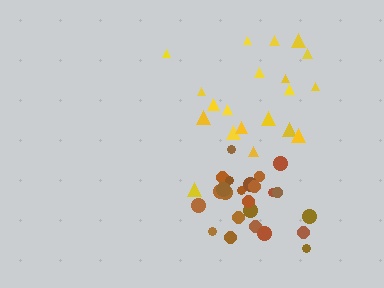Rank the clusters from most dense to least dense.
brown, yellow.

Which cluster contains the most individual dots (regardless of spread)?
Brown (24).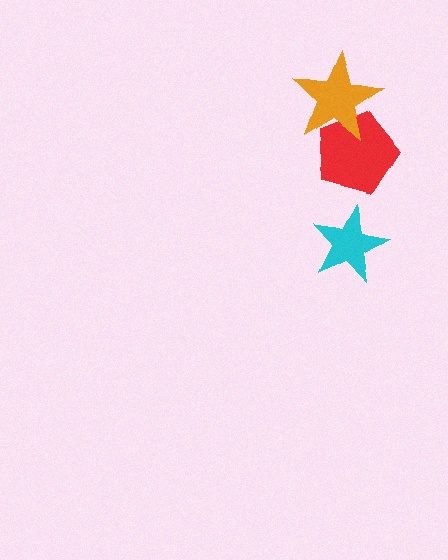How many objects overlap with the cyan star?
0 objects overlap with the cyan star.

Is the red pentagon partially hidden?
Yes, it is partially covered by another shape.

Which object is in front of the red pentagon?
The orange star is in front of the red pentagon.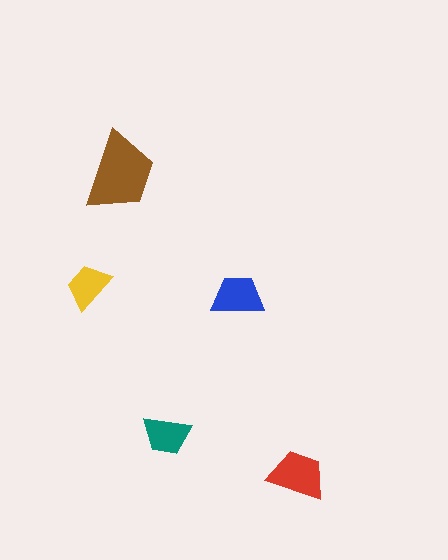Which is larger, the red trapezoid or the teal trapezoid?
The red one.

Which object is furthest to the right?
The red trapezoid is rightmost.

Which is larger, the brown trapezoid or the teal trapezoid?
The brown one.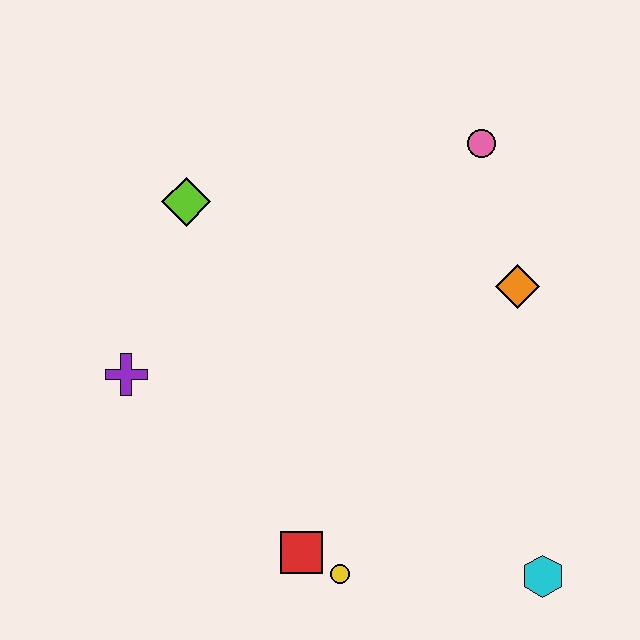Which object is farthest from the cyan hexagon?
The lime diamond is farthest from the cyan hexagon.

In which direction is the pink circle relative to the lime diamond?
The pink circle is to the right of the lime diamond.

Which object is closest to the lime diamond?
The purple cross is closest to the lime diamond.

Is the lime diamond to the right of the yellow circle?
No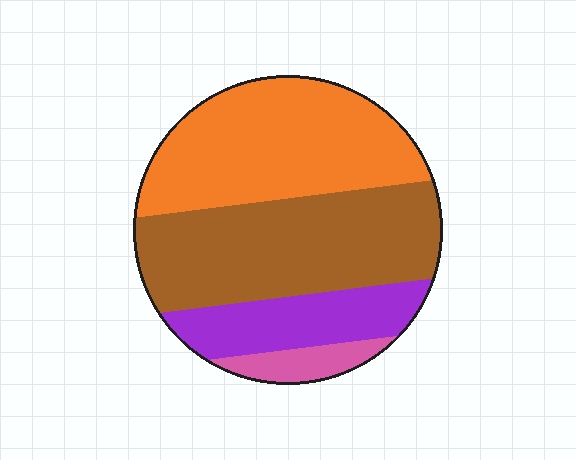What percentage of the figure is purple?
Purple covers 17% of the figure.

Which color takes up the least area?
Pink, at roughly 5%.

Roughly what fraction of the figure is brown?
Brown takes up about two fifths (2/5) of the figure.